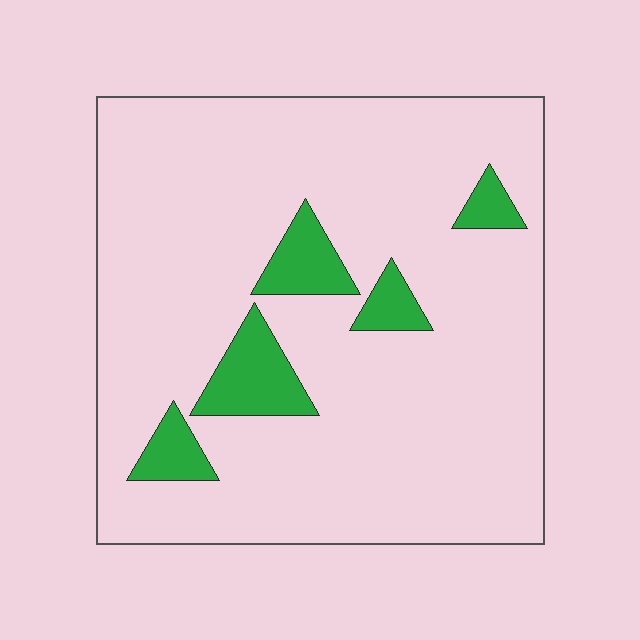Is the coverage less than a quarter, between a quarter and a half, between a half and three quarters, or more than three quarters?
Less than a quarter.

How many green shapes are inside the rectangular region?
5.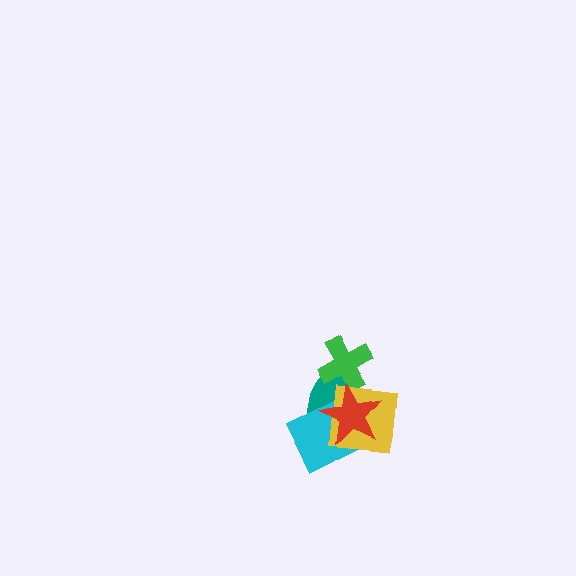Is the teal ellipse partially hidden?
Yes, it is partially covered by another shape.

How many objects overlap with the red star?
4 objects overlap with the red star.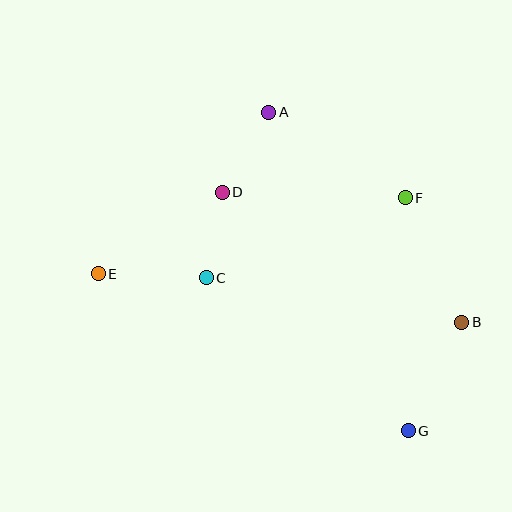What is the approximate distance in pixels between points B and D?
The distance between B and D is approximately 272 pixels.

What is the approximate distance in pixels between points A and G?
The distance between A and G is approximately 348 pixels.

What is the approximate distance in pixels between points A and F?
The distance between A and F is approximately 161 pixels.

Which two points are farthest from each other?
Points B and E are farthest from each other.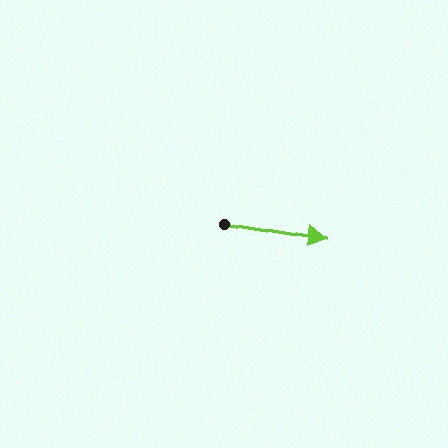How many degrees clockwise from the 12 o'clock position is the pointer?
Approximately 99 degrees.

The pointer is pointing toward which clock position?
Roughly 3 o'clock.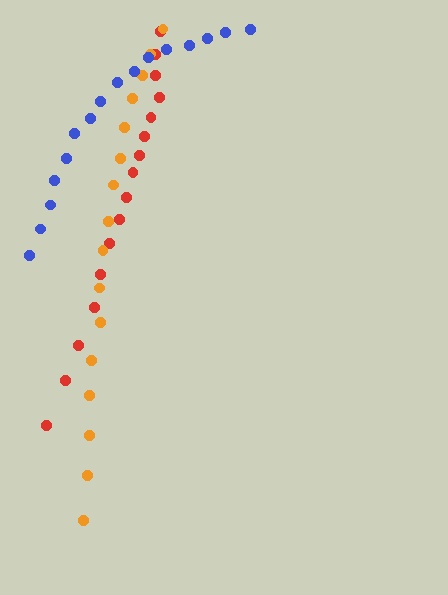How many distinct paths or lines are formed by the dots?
There are 3 distinct paths.